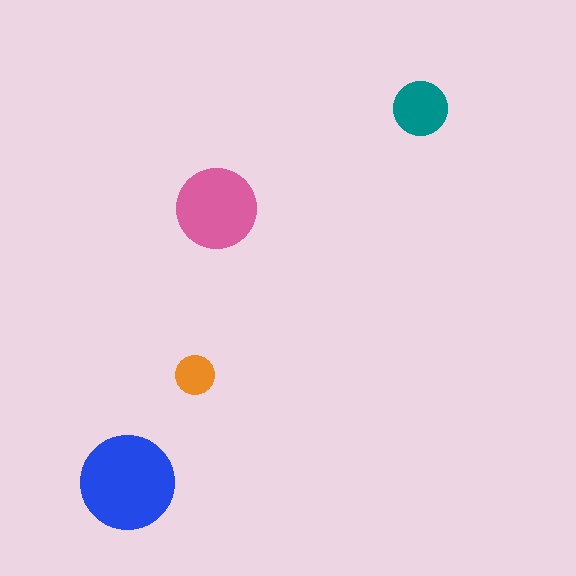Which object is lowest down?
The blue circle is bottommost.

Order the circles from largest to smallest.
the blue one, the pink one, the teal one, the orange one.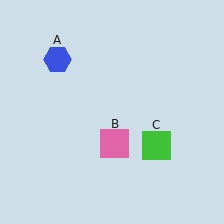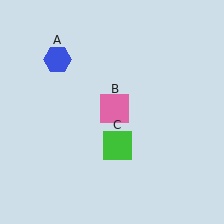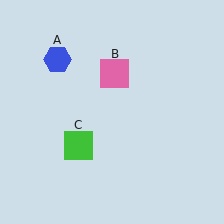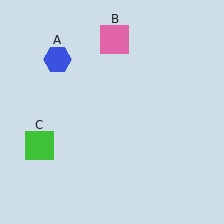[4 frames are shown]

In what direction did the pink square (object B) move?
The pink square (object B) moved up.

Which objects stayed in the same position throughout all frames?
Blue hexagon (object A) remained stationary.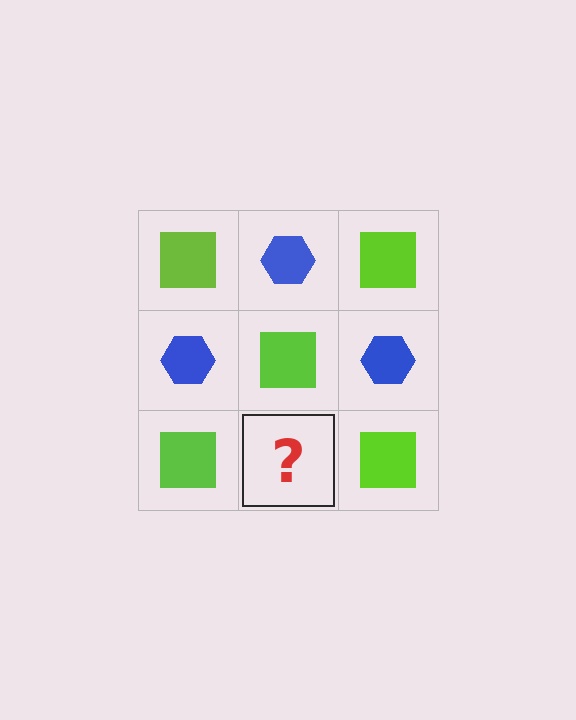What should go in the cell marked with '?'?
The missing cell should contain a blue hexagon.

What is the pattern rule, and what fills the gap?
The rule is that it alternates lime square and blue hexagon in a checkerboard pattern. The gap should be filled with a blue hexagon.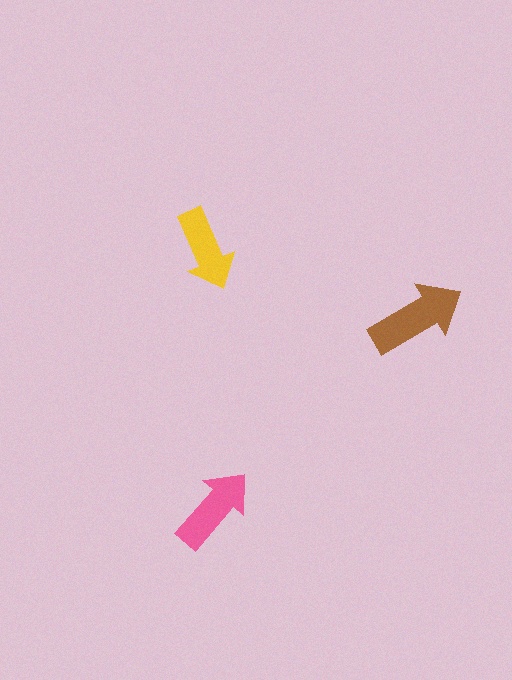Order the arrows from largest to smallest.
the brown one, the pink one, the yellow one.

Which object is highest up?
The yellow arrow is topmost.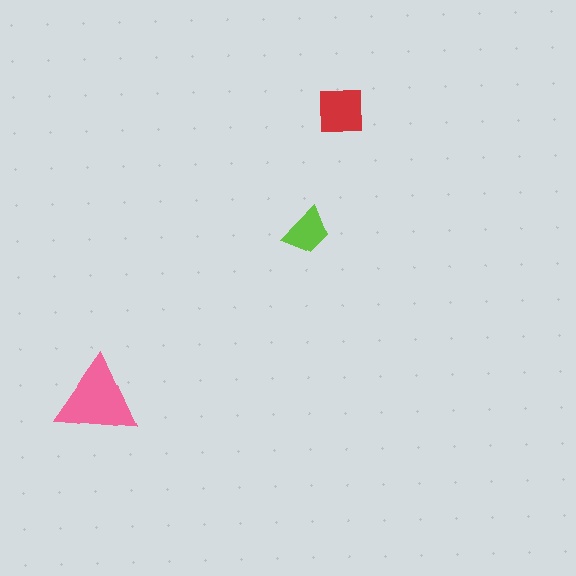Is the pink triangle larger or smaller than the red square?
Larger.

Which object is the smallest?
The lime trapezoid.